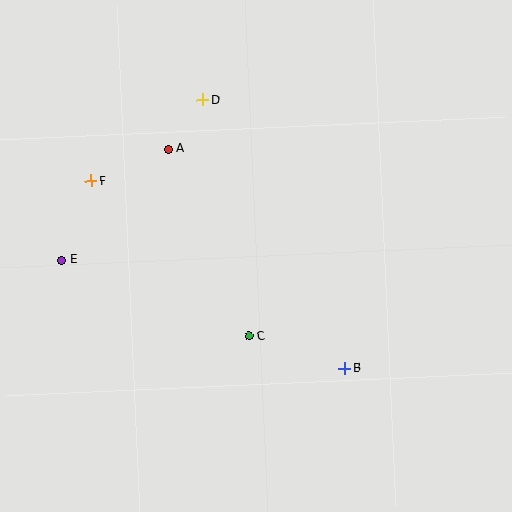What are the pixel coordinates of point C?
Point C is at (249, 336).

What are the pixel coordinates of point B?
Point B is at (345, 368).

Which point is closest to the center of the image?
Point C at (249, 336) is closest to the center.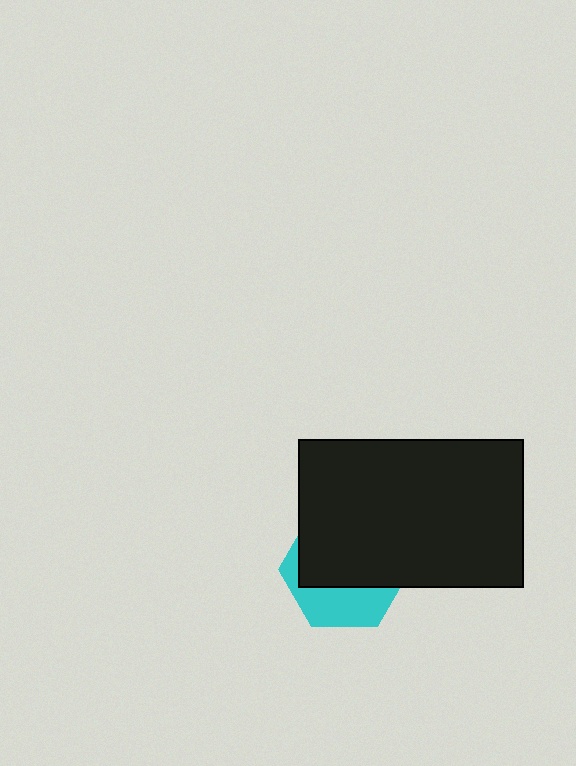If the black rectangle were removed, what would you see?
You would see the complete cyan hexagon.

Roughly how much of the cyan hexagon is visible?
A small part of it is visible (roughly 36%).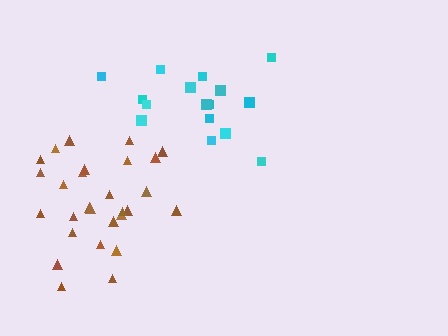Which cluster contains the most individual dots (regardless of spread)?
Brown (28).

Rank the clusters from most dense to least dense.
brown, cyan.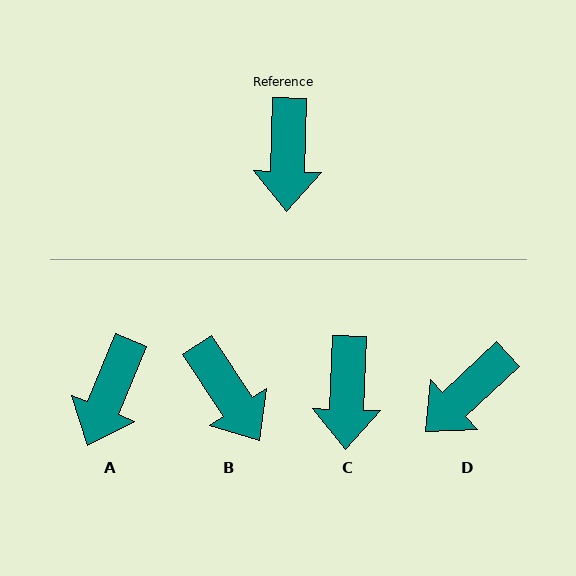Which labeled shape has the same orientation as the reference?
C.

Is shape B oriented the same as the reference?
No, it is off by about 35 degrees.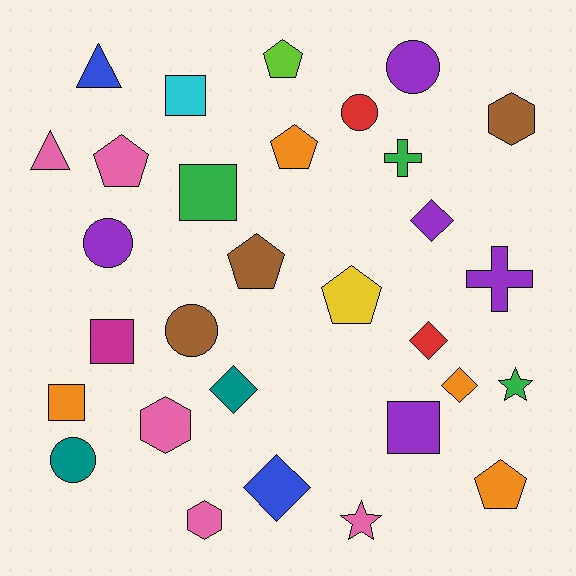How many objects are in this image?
There are 30 objects.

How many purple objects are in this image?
There are 5 purple objects.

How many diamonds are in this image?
There are 5 diamonds.